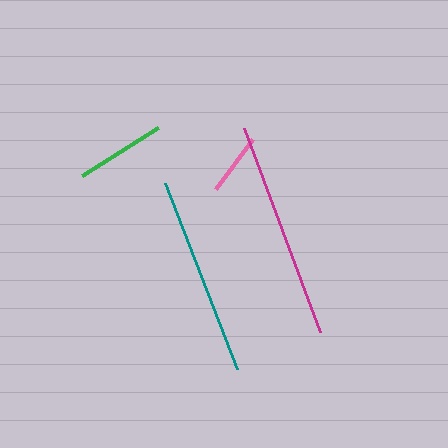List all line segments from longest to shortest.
From longest to shortest: magenta, teal, green, pink.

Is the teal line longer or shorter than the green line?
The teal line is longer than the green line.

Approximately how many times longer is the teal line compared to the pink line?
The teal line is approximately 3.3 times the length of the pink line.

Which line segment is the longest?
The magenta line is the longest at approximately 218 pixels.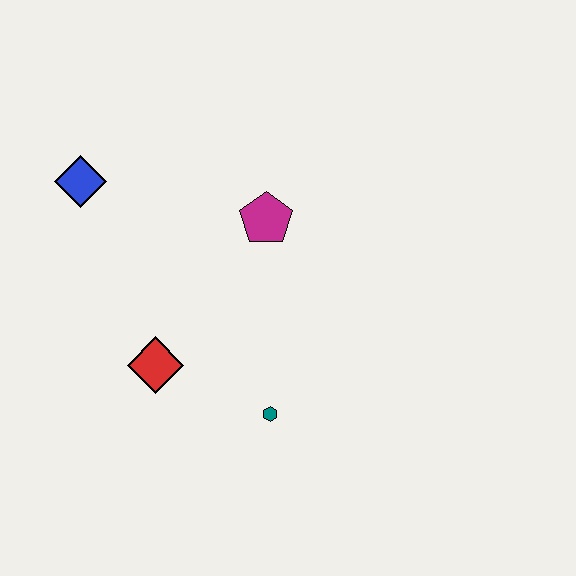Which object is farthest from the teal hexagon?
The blue diamond is farthest from the teal hexagon.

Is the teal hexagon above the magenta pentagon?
No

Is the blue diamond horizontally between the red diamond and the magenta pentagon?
No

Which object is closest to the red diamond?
The teal hexagon is closest to the red diamond.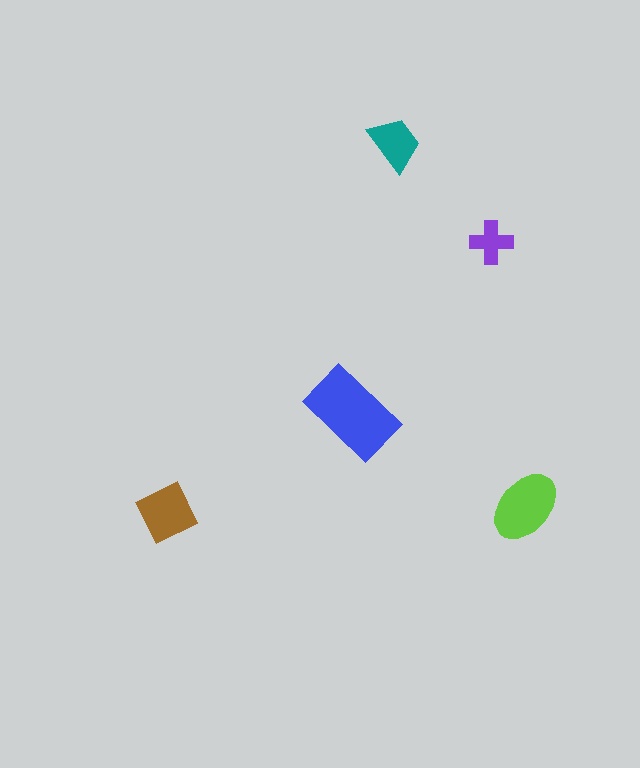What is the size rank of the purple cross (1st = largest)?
5th.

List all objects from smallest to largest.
The purple cross, the teal trapezoid, the brown square, the lime ellipse, the blue rectangle.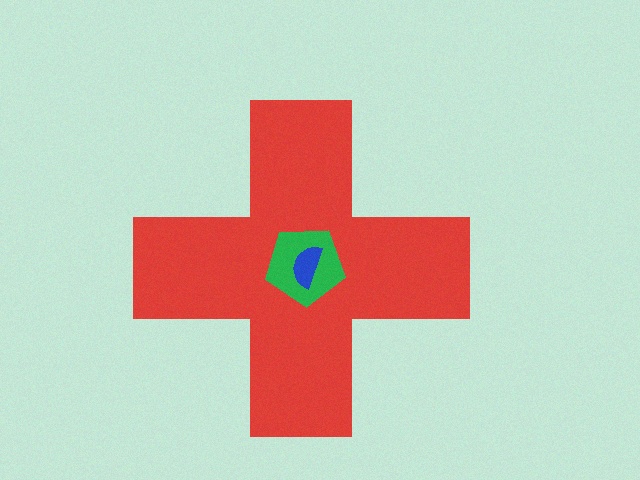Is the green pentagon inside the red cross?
Yes.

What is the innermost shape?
The blue semicircle.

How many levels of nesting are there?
3.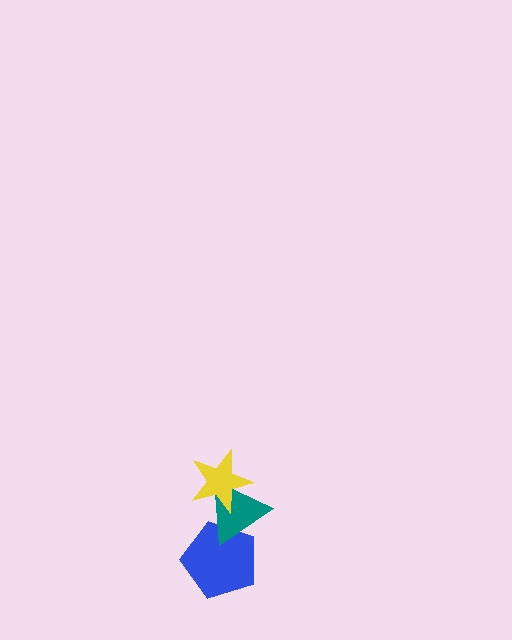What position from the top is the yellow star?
The yellow star is 1st from the top.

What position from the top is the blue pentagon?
The blue pentagon is 3rd from the top.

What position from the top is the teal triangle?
The teal triangle is 2nd from the top.